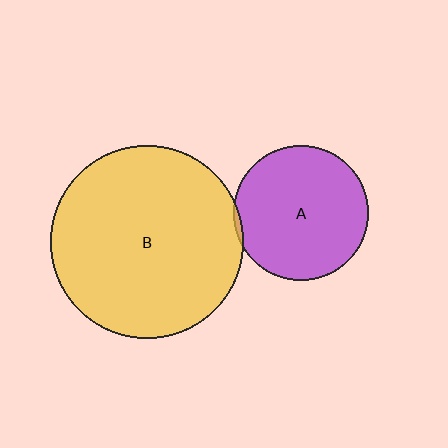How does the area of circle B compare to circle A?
Approximately 2.0 times.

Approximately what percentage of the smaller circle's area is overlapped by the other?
Approximately 5%.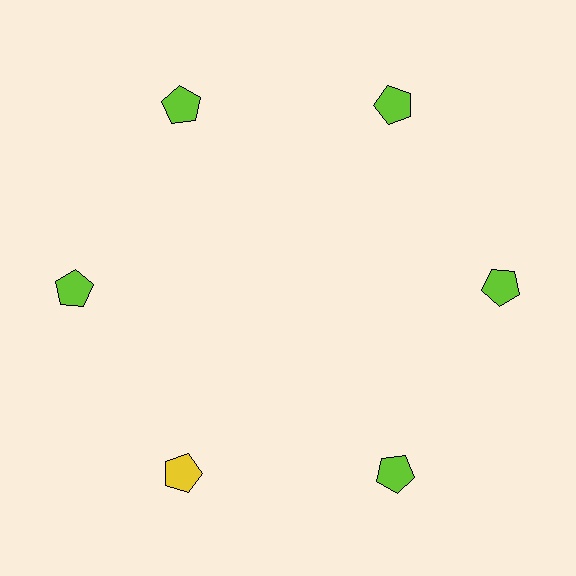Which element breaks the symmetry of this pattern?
The yellow pentagon at roughly the 7 o'clock position breaks the symmetry. All other shapes are lime pentagons.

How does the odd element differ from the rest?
It has a different color: yellow instead of lime.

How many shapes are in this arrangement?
There are 6 shapes arranged in a ring pattern.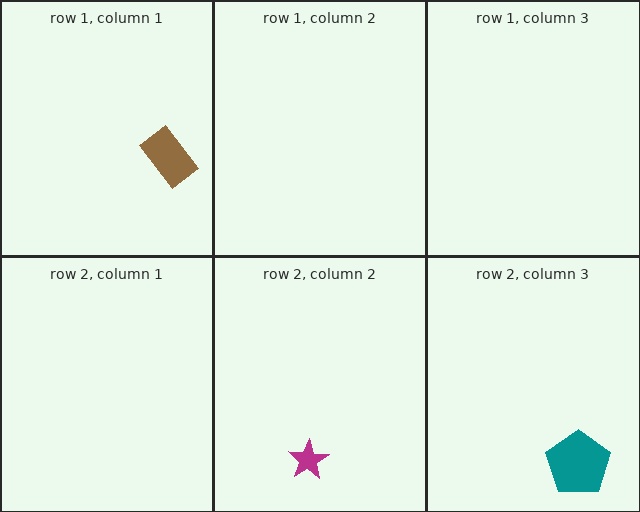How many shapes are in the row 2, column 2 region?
1.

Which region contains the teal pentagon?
The row 2, column 3 region.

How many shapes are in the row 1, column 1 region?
1.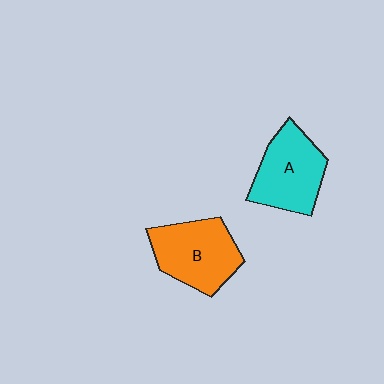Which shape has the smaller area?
Shape A (cyan).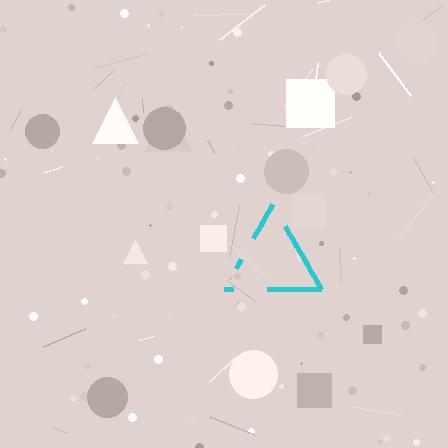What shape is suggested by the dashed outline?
The dashed outline suggests a triangle.